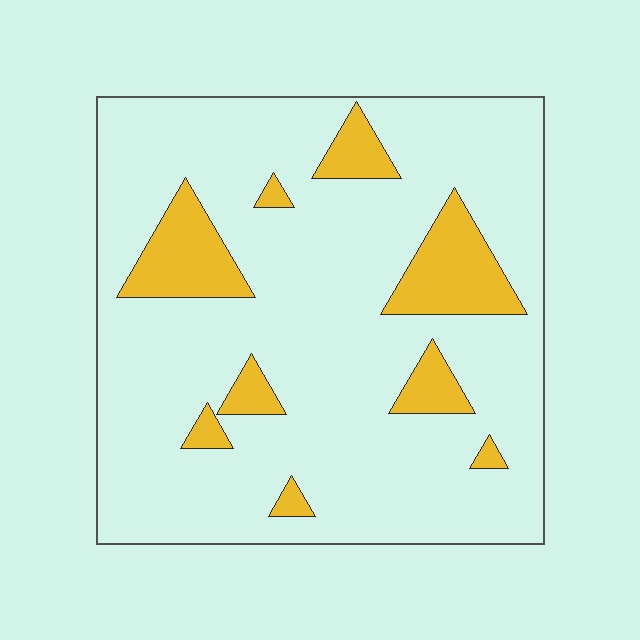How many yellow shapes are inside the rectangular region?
9.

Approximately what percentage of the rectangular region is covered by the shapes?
Approximately 15%.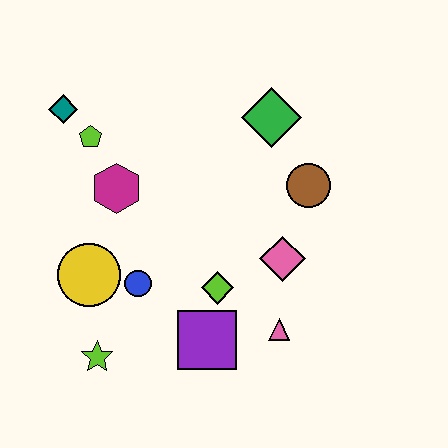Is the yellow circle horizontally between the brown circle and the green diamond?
No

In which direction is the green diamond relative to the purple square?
The green diamond is above the purple square.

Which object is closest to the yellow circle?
The blue circle is closest to the yellow circle.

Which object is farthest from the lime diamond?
The teal diamond is farthest from the lime diamond.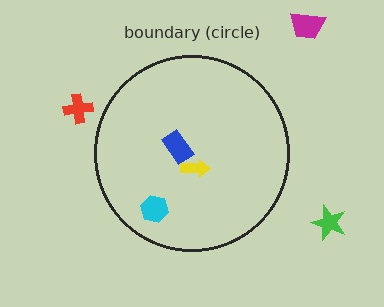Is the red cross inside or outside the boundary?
Outside.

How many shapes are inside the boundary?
3 inside, 3 outside.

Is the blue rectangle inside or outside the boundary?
Inside.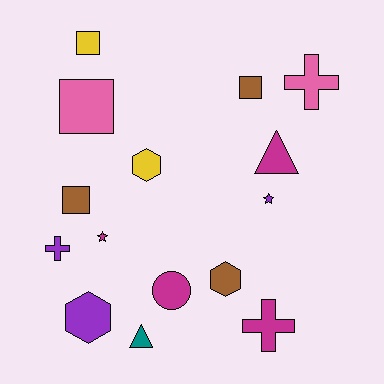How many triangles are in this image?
There are 2 triangles.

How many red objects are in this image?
There are no red objects.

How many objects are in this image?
There are 15 objects.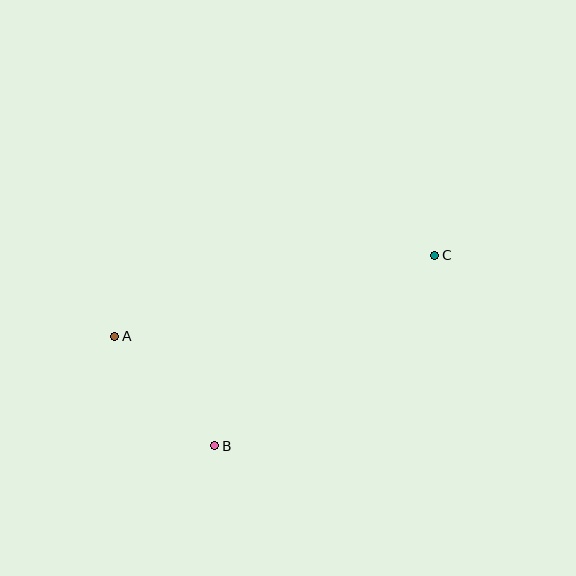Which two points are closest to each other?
Points A and B are closest to each other.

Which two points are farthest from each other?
Points A and C are farthest from each other.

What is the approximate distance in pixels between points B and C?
The distance between B and C is approximately 291 pixels.